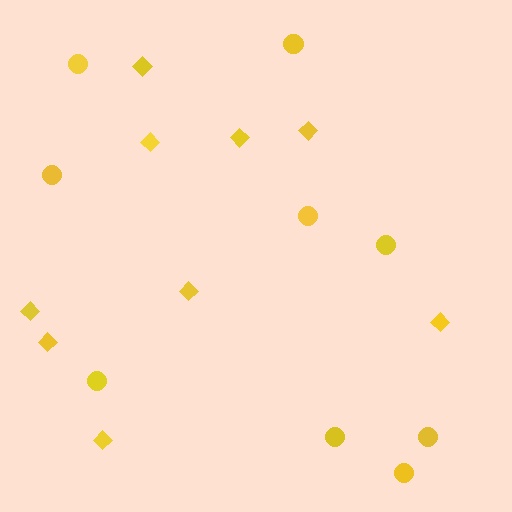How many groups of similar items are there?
There are 2 groups: one group of circles (9) and one group of diamonds (9).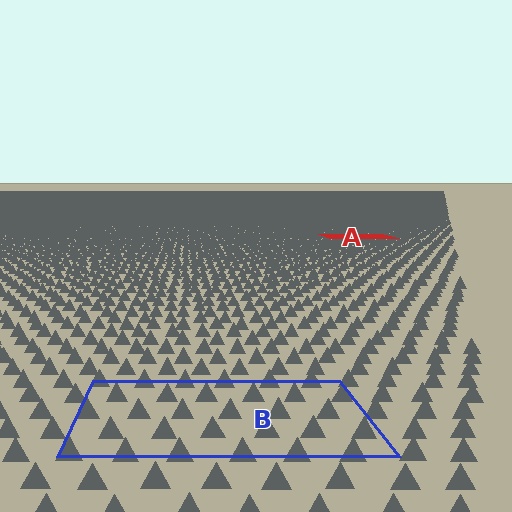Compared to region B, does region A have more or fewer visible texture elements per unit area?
Region A has more texture elements per unit area — they are packed more densely because it is farther away.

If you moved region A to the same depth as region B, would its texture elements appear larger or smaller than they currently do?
They would appear larger. At a closer depth, the same texture elements are projected at a bigger on-screen size.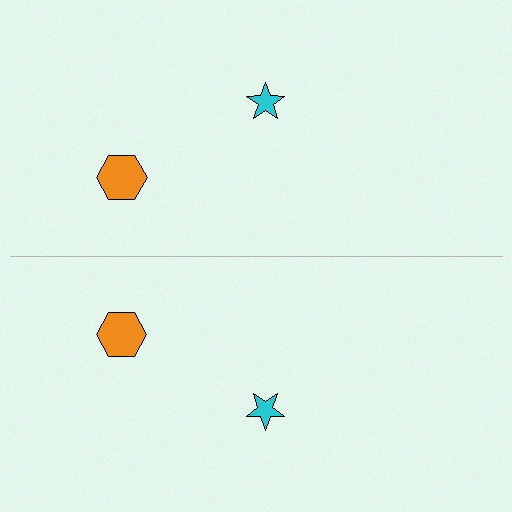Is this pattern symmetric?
Yes, this pattern has bilateral (reflection) symmetry.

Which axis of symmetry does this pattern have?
The pattern has a horizontal axis of symmetry running through the center of the image.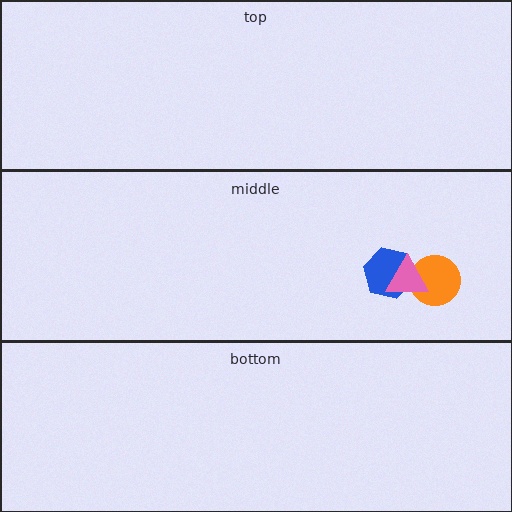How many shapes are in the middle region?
3.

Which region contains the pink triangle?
The middle region.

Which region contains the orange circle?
The middle region.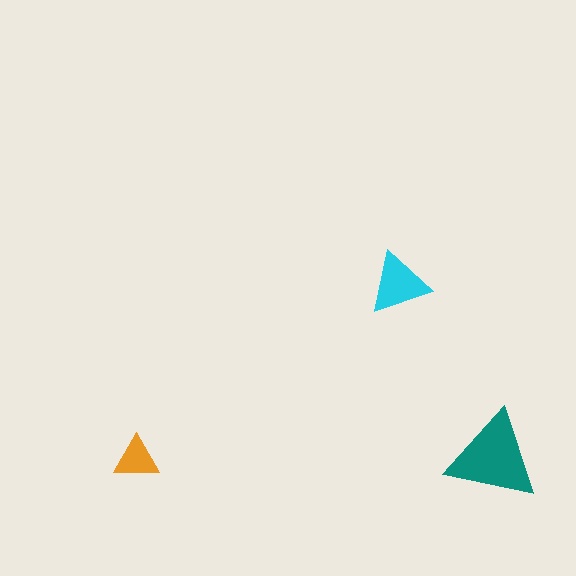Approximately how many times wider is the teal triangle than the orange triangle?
About 2 times wider.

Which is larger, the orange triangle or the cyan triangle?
The cyan one.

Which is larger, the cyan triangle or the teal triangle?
The teal one.